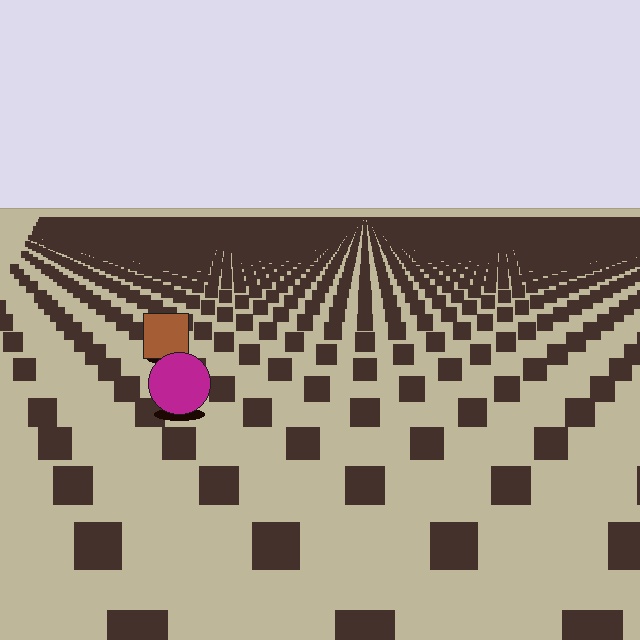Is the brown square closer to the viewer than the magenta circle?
No. The magenta circle is closer — you can tell from the texture gradient: the ground texture is coarser near it.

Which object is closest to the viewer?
The magenta circle is closest. The texture marks near it are larger and more spread out.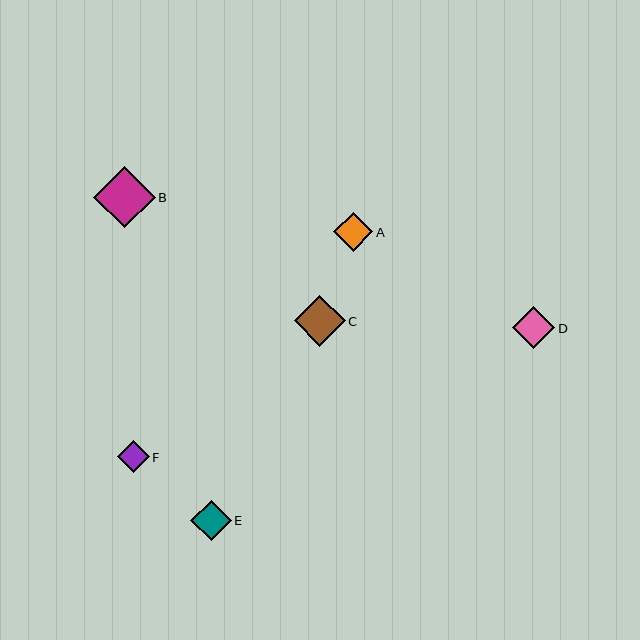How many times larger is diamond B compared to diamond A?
Diamond B is approximately 1.6 times the size of diamond A.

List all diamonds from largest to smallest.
From largest to smallest: B, C, D, E, A, F.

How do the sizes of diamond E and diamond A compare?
Diamond E and diamond A are approximately the same size.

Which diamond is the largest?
Diamond B is the largest with a size of approximately 62 pixels.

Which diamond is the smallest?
Diamond F is the smallest with a size of approximately 32 pixels.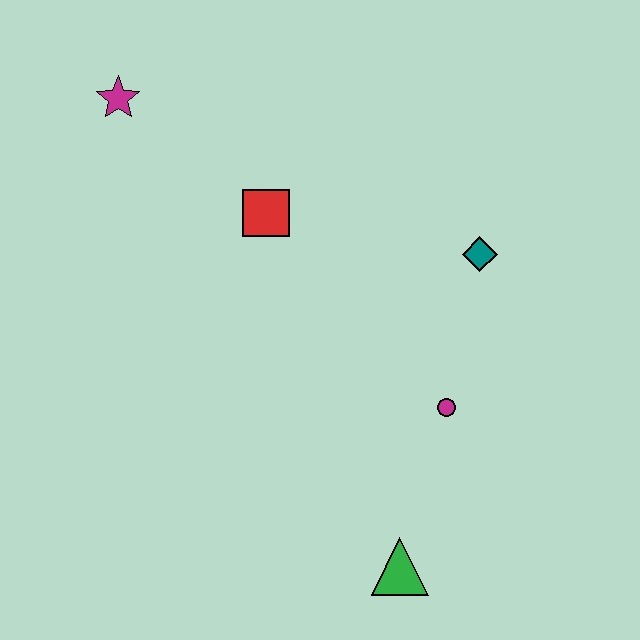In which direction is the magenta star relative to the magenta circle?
The magenta star is to the left of the magenta circle.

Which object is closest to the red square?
The magenta star is closest to the red square.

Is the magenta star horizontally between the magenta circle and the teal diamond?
No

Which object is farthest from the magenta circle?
The magenta star is farthest from the magenta circle.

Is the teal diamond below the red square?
Yes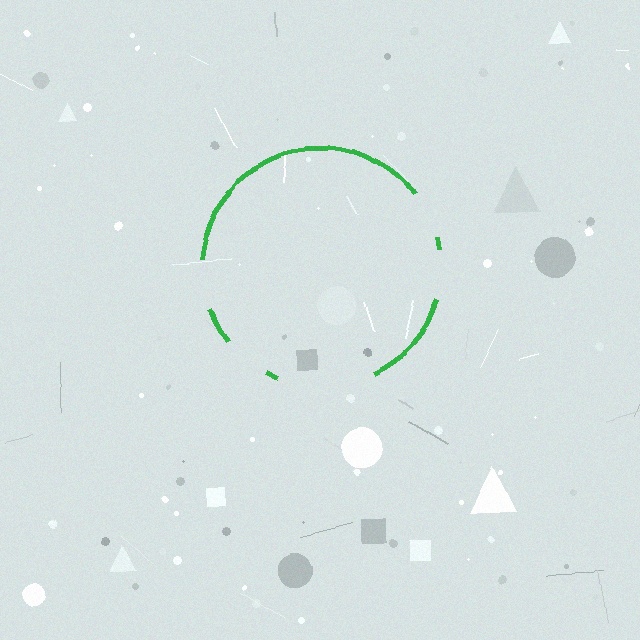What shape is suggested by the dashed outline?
The dashed outline suggests a circle.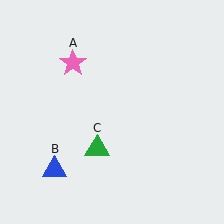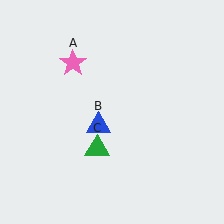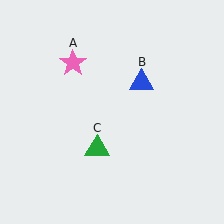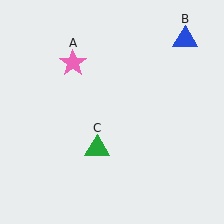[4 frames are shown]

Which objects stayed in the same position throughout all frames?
Pink star (object A) and green triangle (object C) remained stationary.